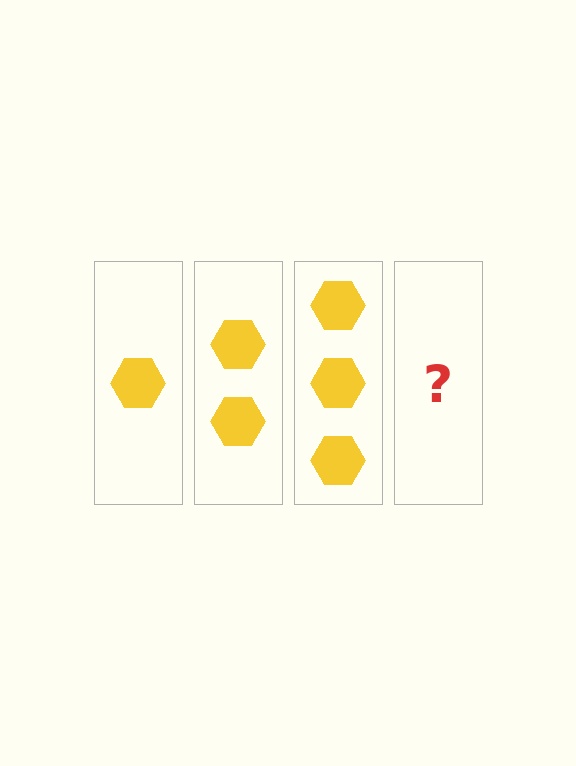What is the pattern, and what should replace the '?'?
The pattern is that each step adds one more hexagon. The '?' should be 4 hexagons.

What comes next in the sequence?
The next element should be 4 hexagons.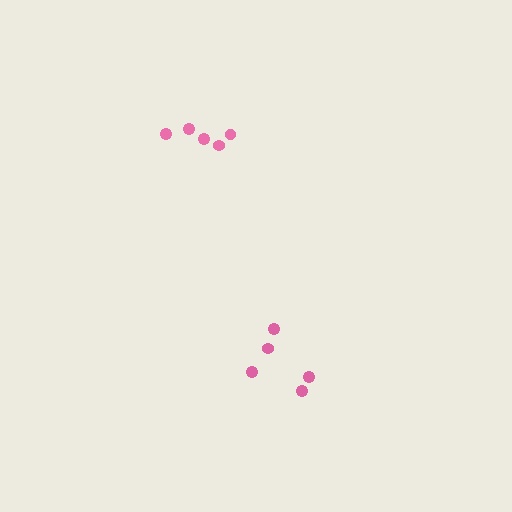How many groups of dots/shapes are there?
There are 2 groups.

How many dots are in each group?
Group 1: 5 dots, Group 2: 5 dots (10 total).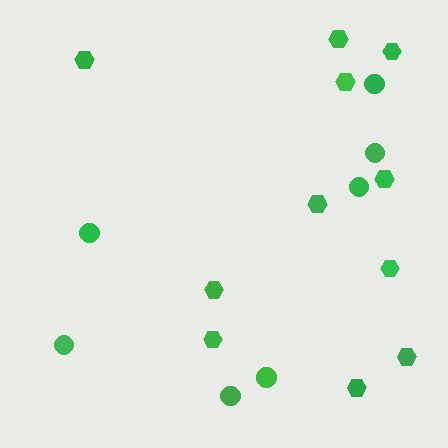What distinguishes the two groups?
There are 2 groups: one group of circles (7) and one group of hexagons (11).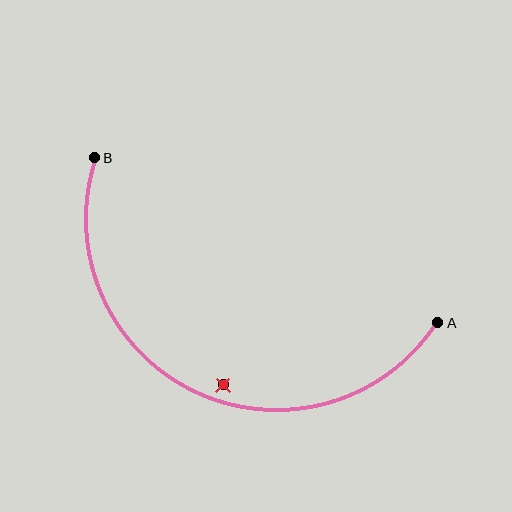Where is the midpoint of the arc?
The arc midpoint is the point on the curve farthest from the straight line joining A and B. It sits below that line.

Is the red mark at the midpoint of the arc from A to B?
No — the red mark does not lie on the arc at all. It sits slightly inside the curve.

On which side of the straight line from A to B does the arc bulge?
The arc bulges below the straight line connecting A and B.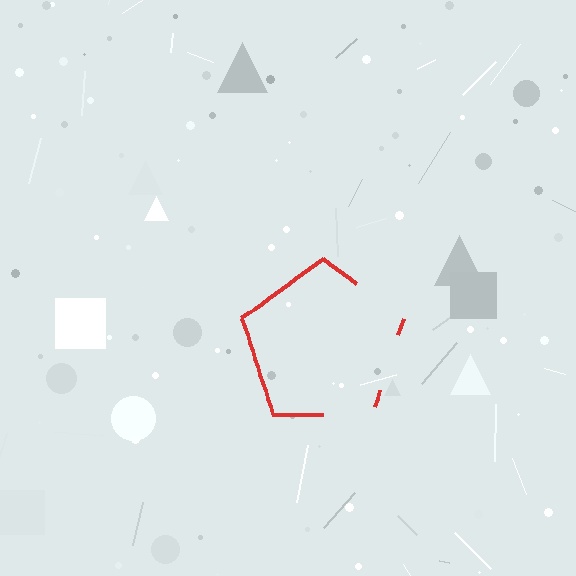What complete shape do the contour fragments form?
The contour fragments form a pentagon.